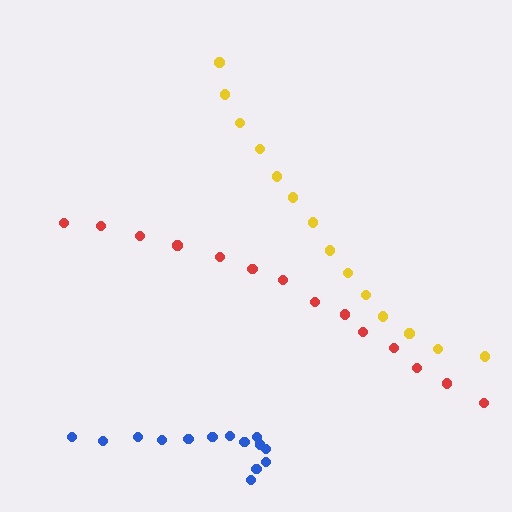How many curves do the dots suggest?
There are 3 distinct paths.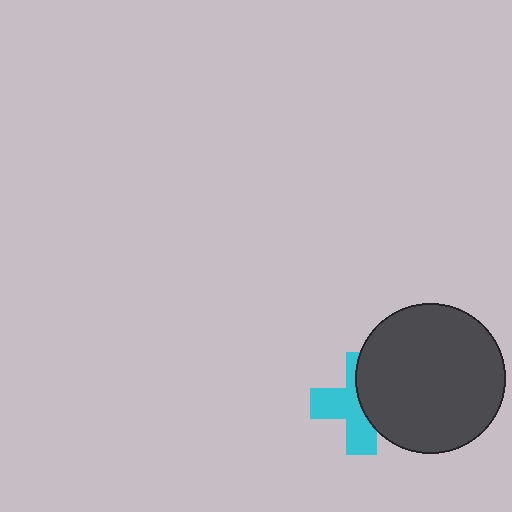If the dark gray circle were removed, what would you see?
You would see the complete cyan cross.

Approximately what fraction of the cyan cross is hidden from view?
Roughly 45% of the cyan cross is hidden behind the dark gray circle.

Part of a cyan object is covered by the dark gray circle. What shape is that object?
It is a cross.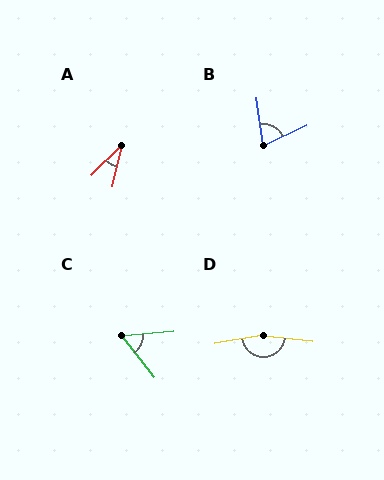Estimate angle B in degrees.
Approximately 72 degrees.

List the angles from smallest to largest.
A (32°), C (57°), B (72°), D (164°).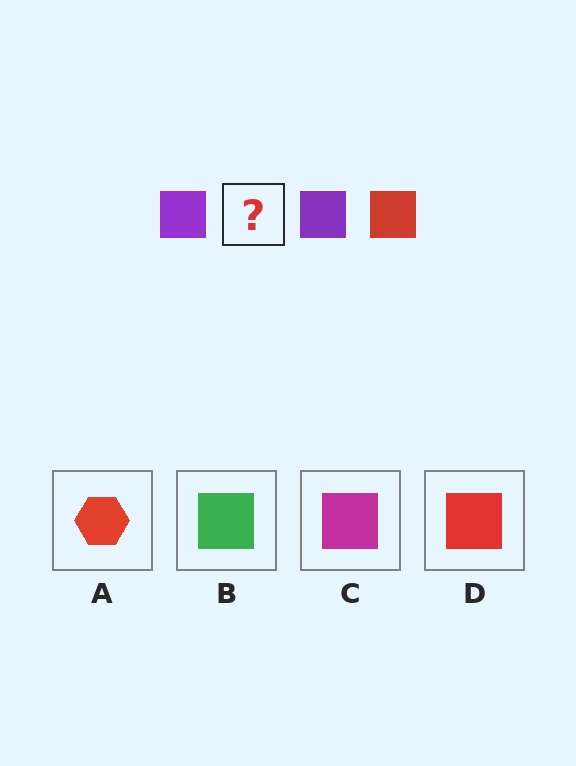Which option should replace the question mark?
Option D.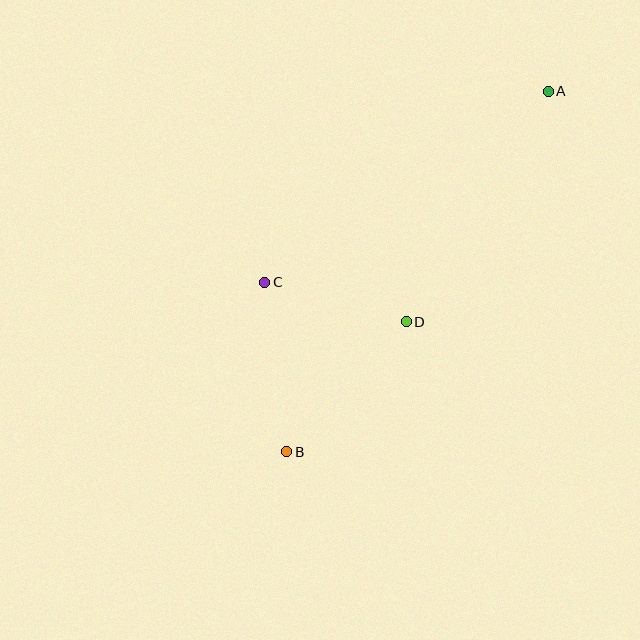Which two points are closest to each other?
Points C and D are closest to each other.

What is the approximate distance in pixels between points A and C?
The distance between A and C is approximately 342 pixels.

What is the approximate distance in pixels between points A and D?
The distance between A and D is approximately 271 pixels.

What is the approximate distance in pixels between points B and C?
The distance between B and C is approximately 171 pixels.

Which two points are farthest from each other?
Points A and B are farthest from each other.